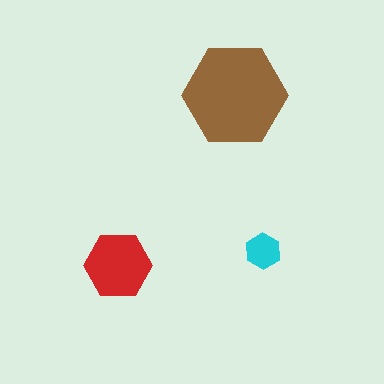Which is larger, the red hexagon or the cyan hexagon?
The red one.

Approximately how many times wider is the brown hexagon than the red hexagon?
About 1.5 times wider.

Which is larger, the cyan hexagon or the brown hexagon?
The brown one.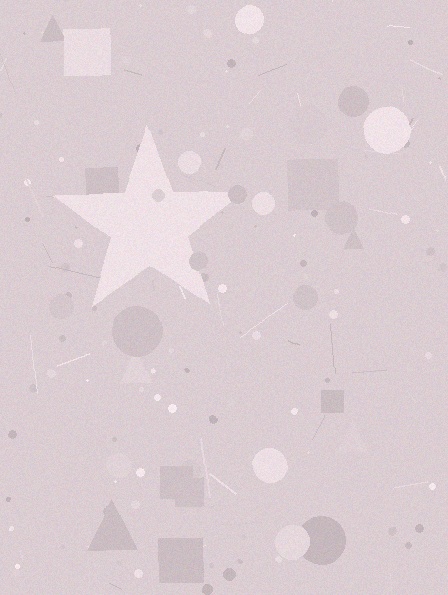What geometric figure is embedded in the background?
A star is embedded in the background.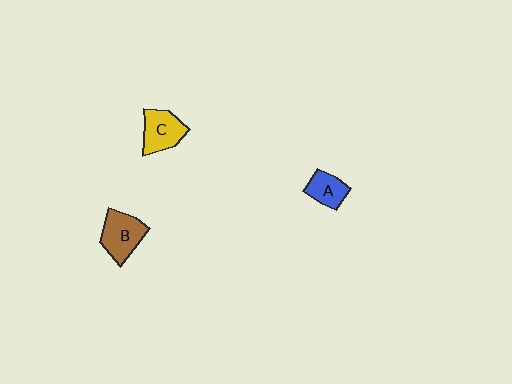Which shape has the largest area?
Shape B (brown).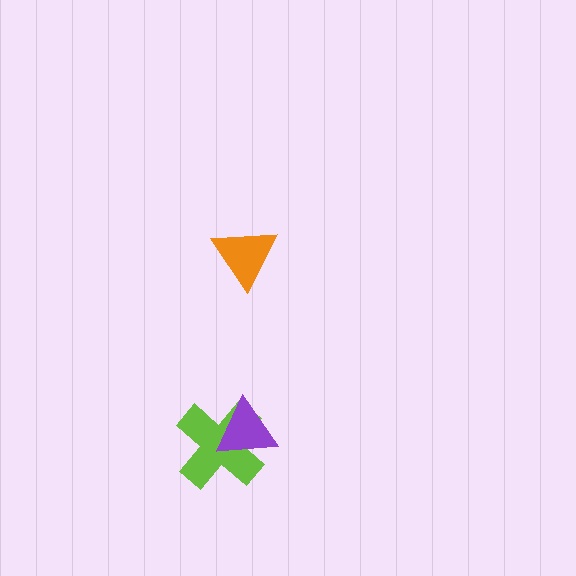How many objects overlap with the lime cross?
1 object overlaps with the lime cross.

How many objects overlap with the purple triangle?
1 object overlaps with the purple triangle.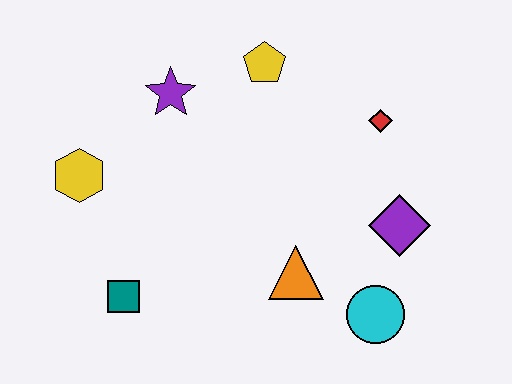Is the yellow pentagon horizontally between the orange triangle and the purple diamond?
No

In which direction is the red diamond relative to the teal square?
The red diamond is to the right of the teal square.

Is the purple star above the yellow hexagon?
Yes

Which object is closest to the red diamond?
The purple diamond is closest to the red diamond.